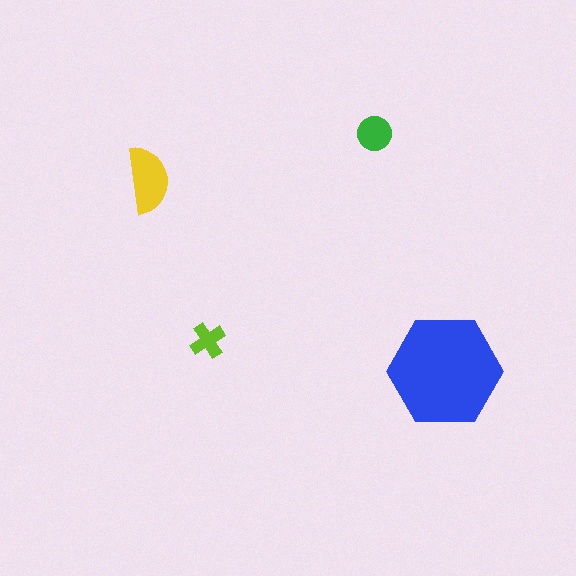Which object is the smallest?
The lime cross.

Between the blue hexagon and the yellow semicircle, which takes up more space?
The blue hexagon.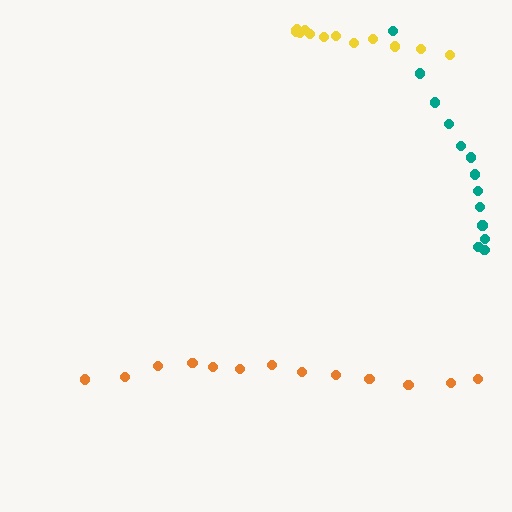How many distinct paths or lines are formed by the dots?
There are 3 distinct paths.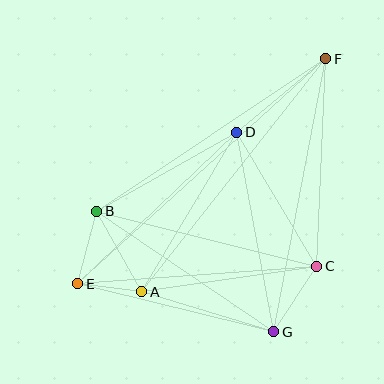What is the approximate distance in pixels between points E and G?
The distance between E and G is approximately 202 pixels.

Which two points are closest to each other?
Points A and E are closest to each other.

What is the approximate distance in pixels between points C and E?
The distance between C and E is approximately 240 pixels.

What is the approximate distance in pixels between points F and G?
The distance between F and G is approximately 278 pixels.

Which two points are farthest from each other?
Points E and F are farthest from each other.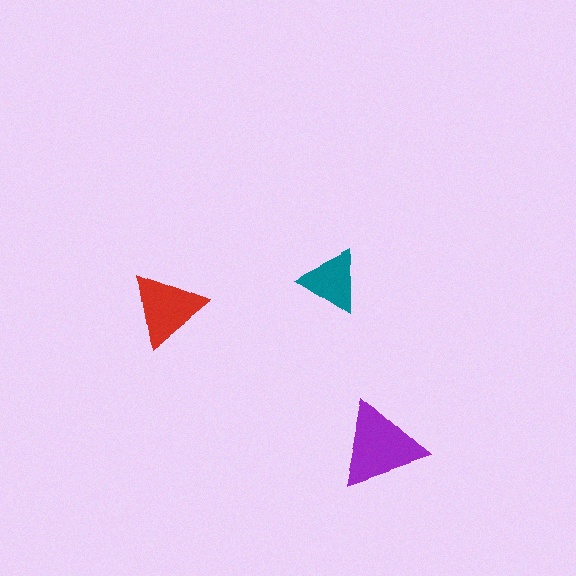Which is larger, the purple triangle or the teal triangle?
The purple one.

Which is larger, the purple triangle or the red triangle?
The purple one.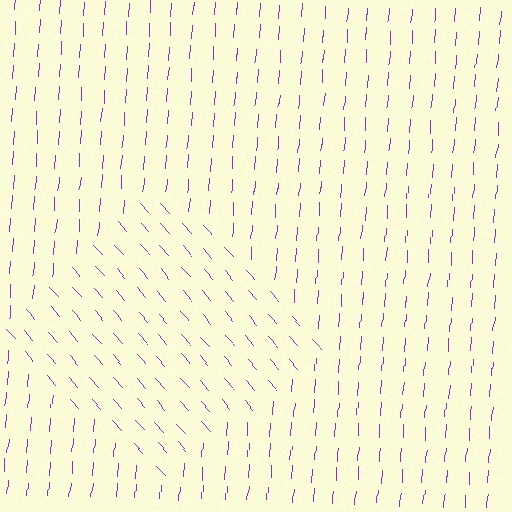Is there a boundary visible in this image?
Yes, there is a texture boundary formed by a change in line orientation.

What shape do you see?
I see a diamond.